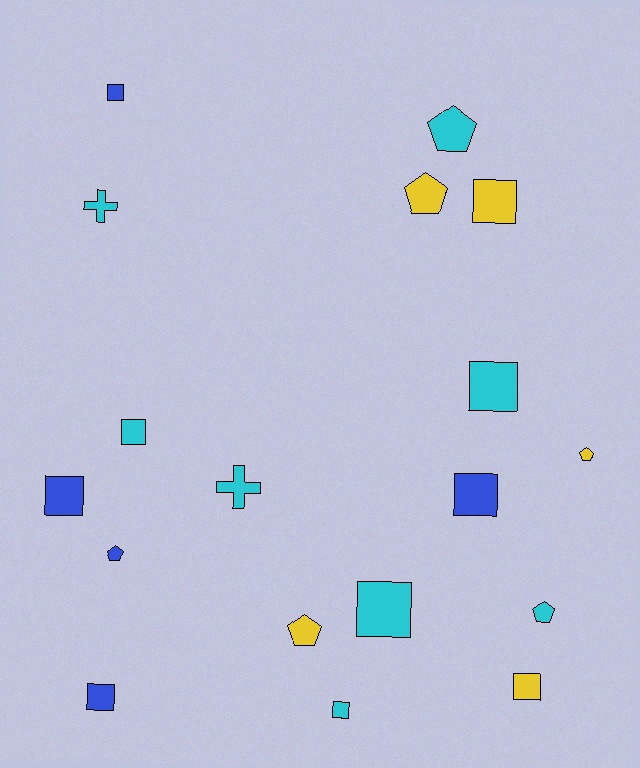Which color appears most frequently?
Cyan, with 8 objects.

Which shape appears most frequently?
Square, with 10 objects.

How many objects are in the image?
There are 18 objects.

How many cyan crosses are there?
There are 2 cyan crosses.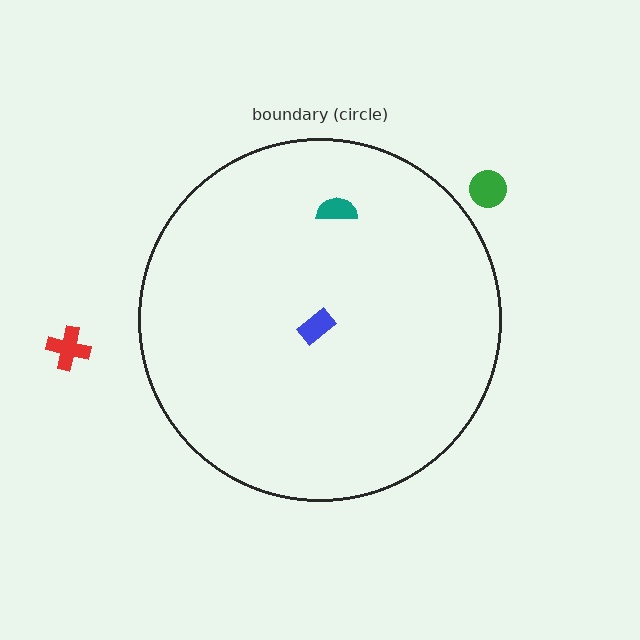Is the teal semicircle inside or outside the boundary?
Inside.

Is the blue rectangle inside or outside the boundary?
Inside.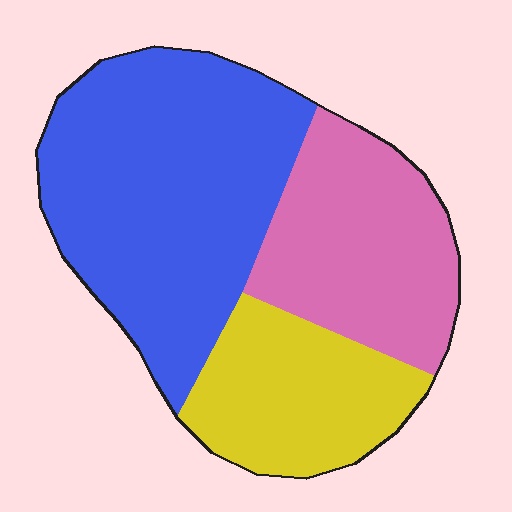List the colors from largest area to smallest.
From largest to smallest: blue, pink, yellow.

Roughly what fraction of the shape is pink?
Pink covers around 30% of the shape.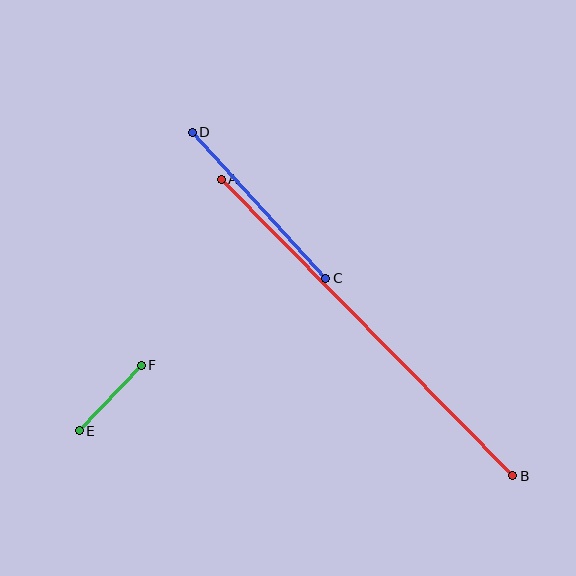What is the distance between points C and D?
The distance is approximately 198 pixels.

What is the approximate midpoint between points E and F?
The midpoint is at approximately (110, 398) pixels.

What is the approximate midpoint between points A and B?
The midpoint is at approximately (367, 328) pixels.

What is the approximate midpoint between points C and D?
The midpoint is at approximately (259, 205) pixels.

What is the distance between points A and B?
The distance is approximately 416 pixels.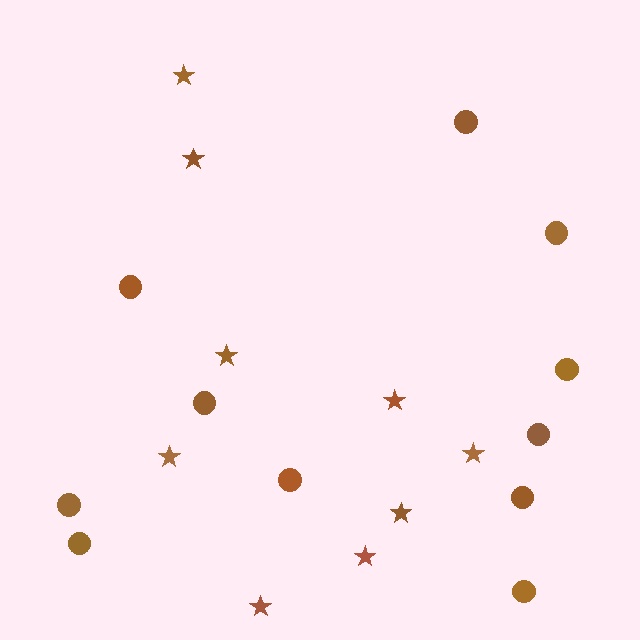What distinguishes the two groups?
There are 2 groups: one group of stars (9) and one group of circles (11).